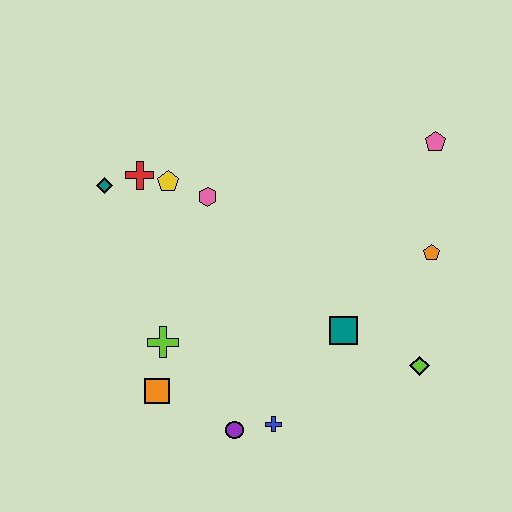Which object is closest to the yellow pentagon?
The red cross is closest to the yellow pentagon.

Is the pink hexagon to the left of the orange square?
No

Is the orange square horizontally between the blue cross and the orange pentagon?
No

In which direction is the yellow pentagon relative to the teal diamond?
The yellow pentagon is to the right of the teal diamond.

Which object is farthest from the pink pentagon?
The orange square is farthest from the pink pentagon.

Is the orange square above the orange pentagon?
No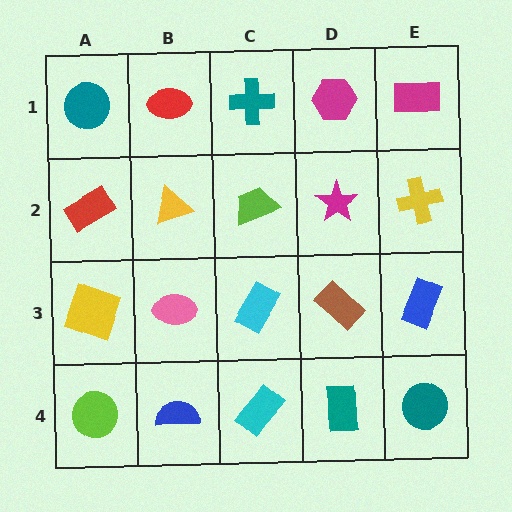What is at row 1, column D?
A magenta hexagon.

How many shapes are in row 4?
5 shapes.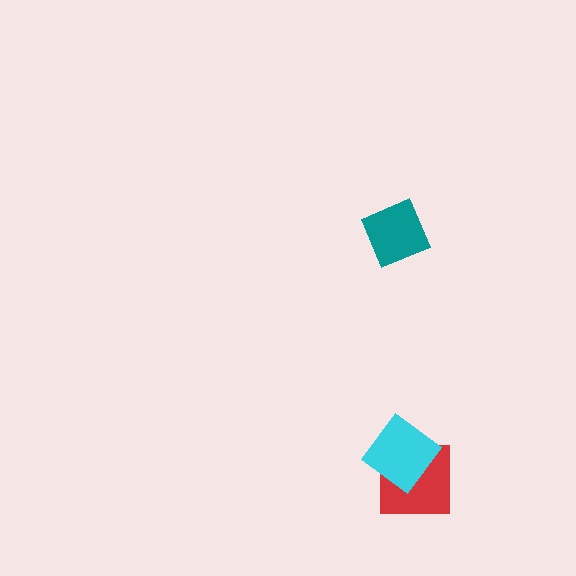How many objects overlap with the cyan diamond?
1 object overlaps with the cyan diamond.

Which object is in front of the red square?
The cyan diamond is in front of the red square.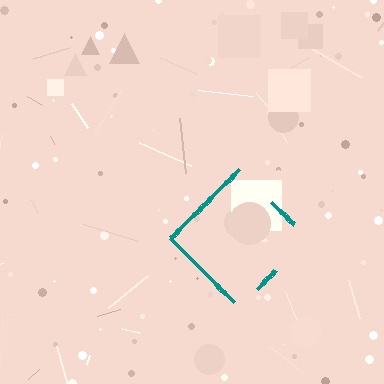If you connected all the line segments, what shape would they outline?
They would outline a diamond.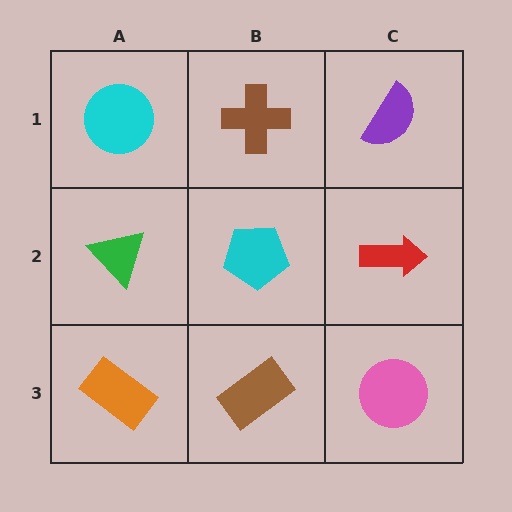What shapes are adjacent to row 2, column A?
A cyan circle (row 1, column A), an orange rectangle (row 3, column A), a cyan pentagon (row 2, column B).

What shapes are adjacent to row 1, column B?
A cyan pentagon (row 2, column B), a cyan circle (row 1, column A), a purple semicircle (row 1, column C).